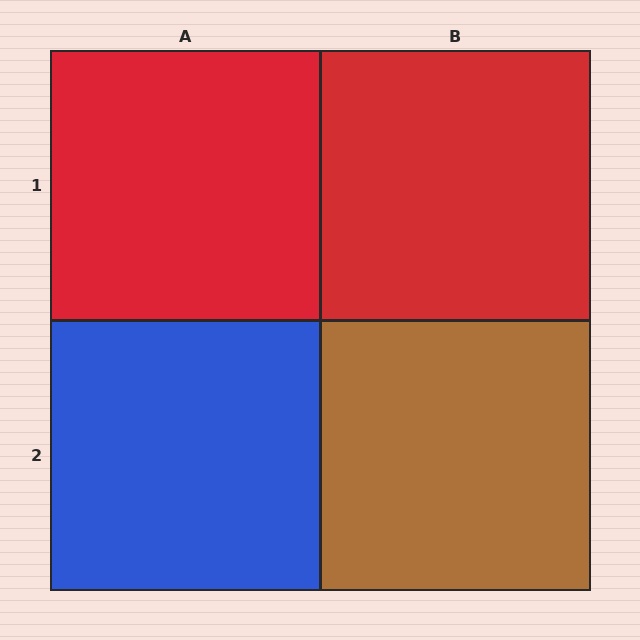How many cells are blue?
1 cell is blue.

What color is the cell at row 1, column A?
Red.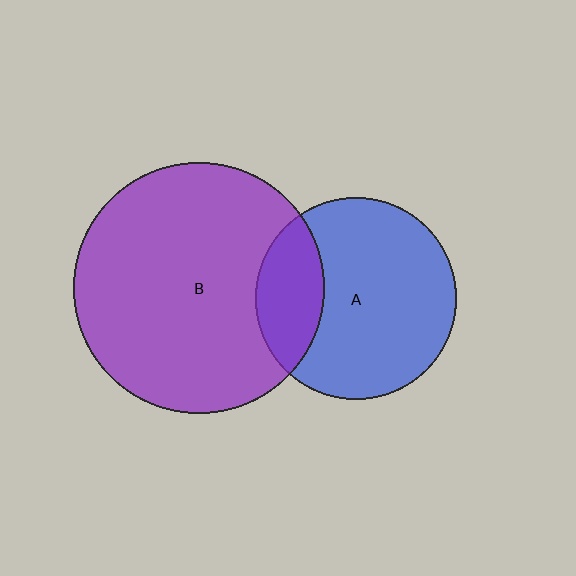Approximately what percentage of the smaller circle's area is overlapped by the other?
Approximately 25%.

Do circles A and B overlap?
Yes.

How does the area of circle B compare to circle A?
Approximately 1.5 times.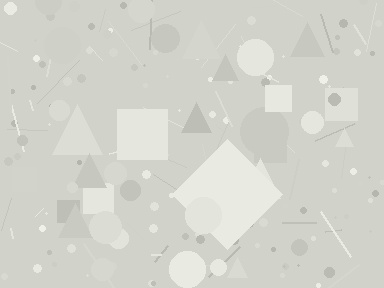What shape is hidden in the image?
A diamond is hidden in the image.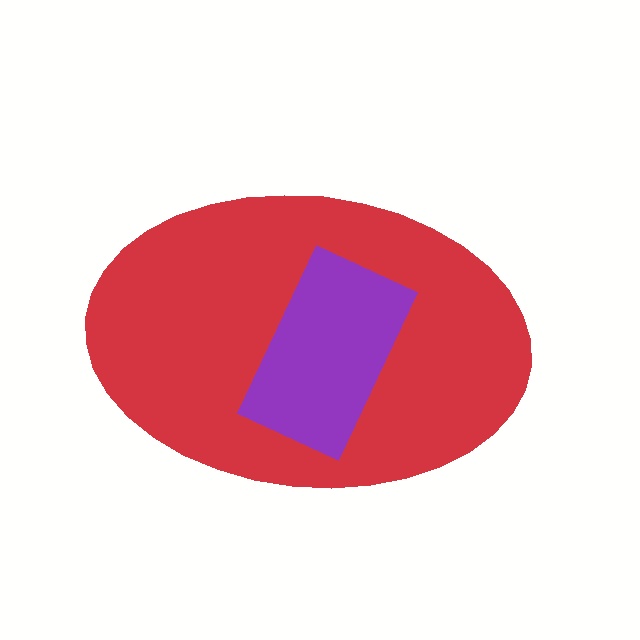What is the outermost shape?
The red ellipse.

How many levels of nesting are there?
2.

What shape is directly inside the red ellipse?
The purple rectangle.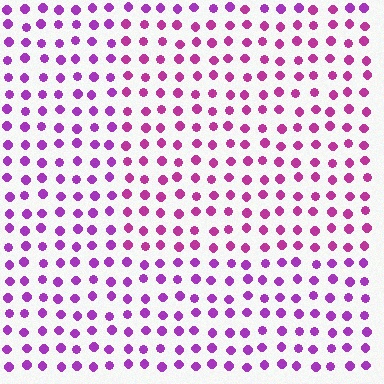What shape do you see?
I see a rectangle.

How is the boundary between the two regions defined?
The boundary is defined purely by a slight shift in hue (about 25 degrees). Spacing, size, and orientation are identical on both sides.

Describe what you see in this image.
The image is filled with small purple elements in a uniform arrangement. A rectangle-shaped region is visible where the elements are tinted to a slightly different hue, forming a subtle color boundary.